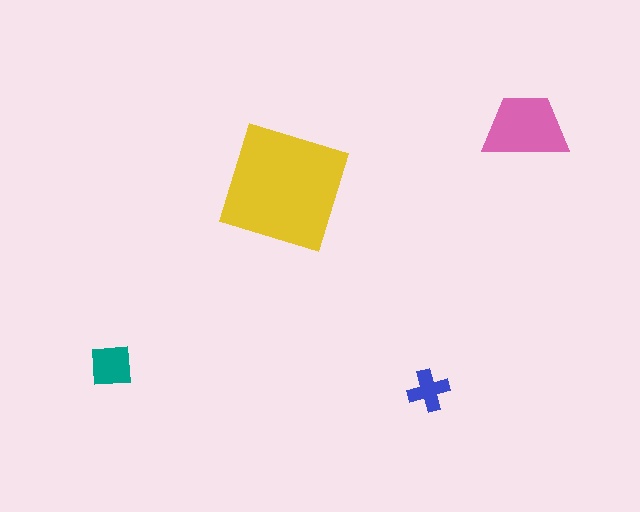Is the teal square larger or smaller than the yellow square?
Smaller.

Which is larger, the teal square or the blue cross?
The teal square.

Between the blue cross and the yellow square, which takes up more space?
The yellow square.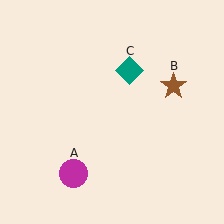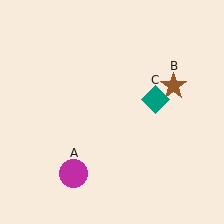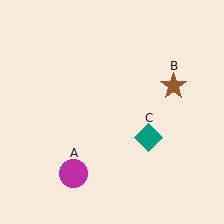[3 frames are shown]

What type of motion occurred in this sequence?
The teal diamond (object C) rotated clockwise around the center of the scene.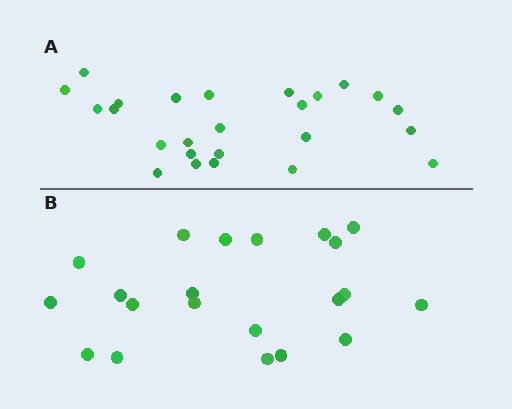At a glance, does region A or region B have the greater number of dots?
Region A (the top region) has more dots.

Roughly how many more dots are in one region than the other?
Region A has about 4 more dots than region B.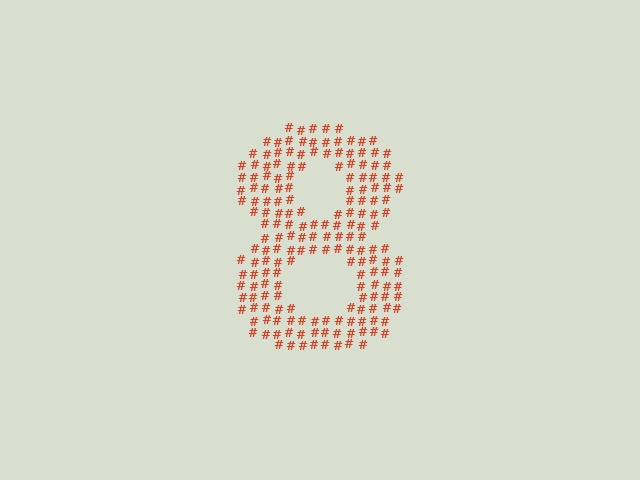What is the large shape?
The large shape is the digit 8.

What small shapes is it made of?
It is made of small hash symbols.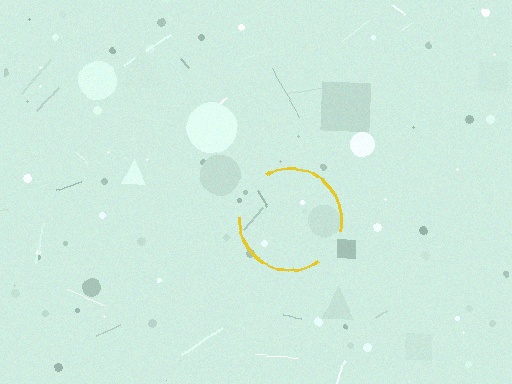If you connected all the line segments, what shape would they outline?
They would outline a circle.